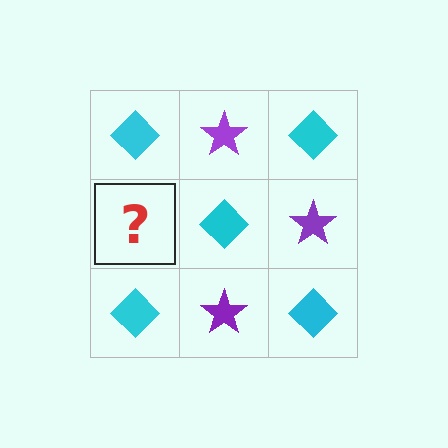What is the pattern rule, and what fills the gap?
The rule is that it alternates cyan diamond and purple star in a checkerboard pattern. The gap should be filled with a purple star.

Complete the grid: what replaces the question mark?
The question mark should be replaced with a purple star.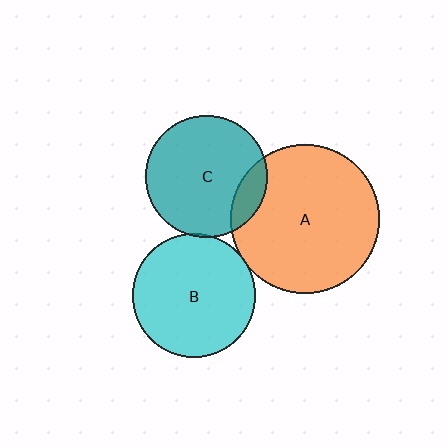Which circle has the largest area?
Circle A (orange).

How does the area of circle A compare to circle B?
Approximately 1.4 times.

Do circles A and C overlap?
Yes.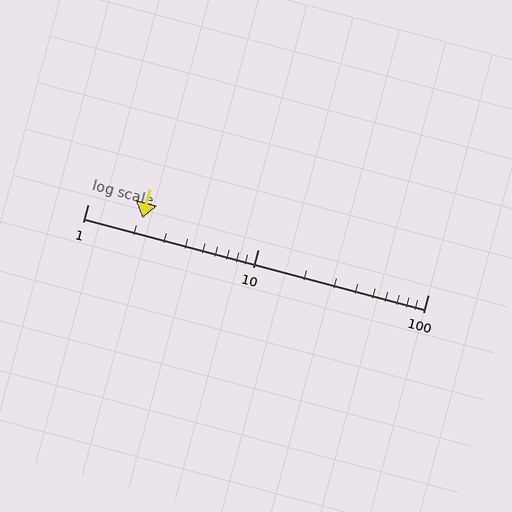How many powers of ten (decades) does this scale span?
The scale spans 2 decades, from 1 to 100.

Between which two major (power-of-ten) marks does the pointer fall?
The pointer is between 1 and 10.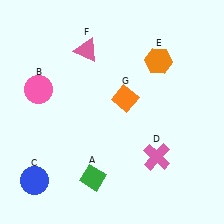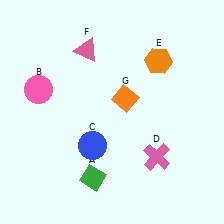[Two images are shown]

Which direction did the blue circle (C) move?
The blue circle (C) moved right.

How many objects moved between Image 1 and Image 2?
1 object moved between the two images.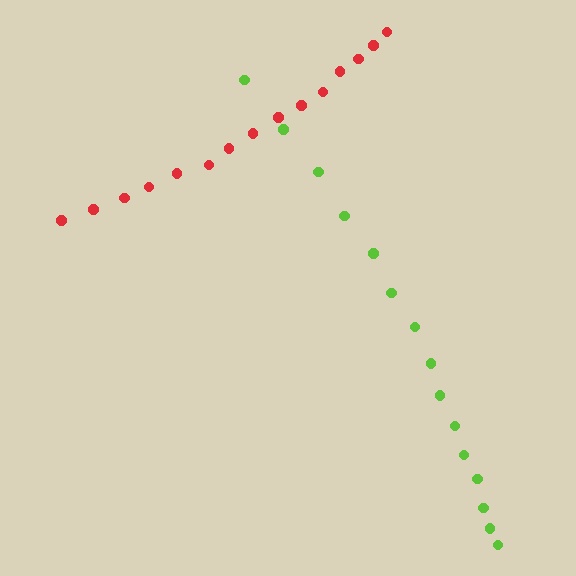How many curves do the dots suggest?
There are 2 distinct paths.